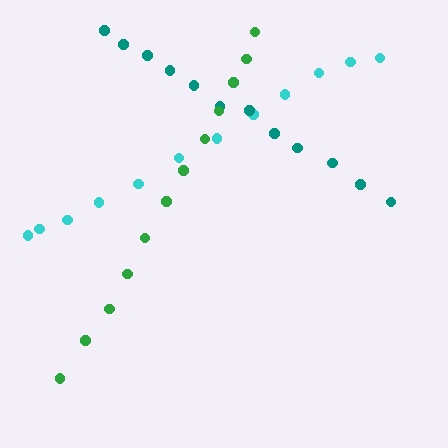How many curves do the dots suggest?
There are 3 distinct paths.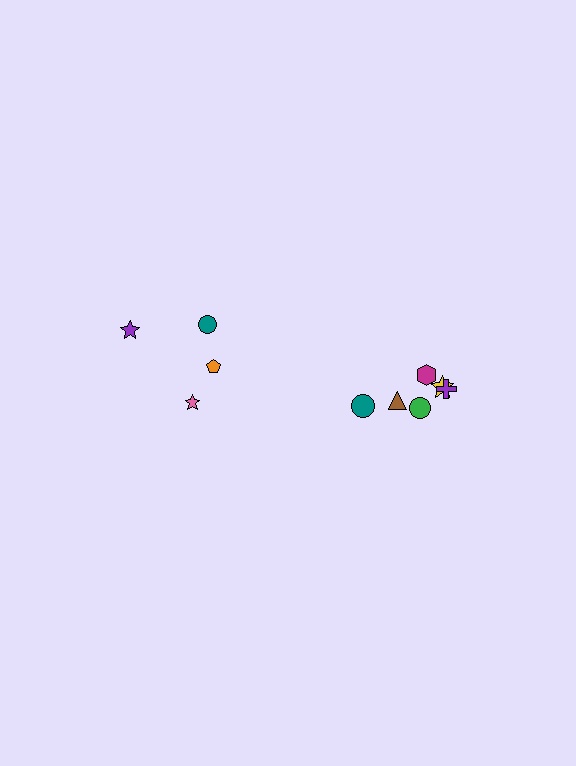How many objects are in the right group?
There are 6 objects.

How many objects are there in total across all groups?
There are 10 objects.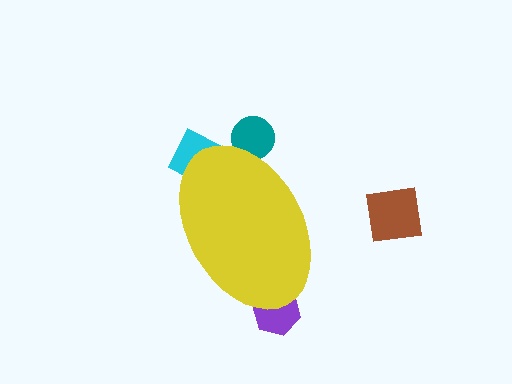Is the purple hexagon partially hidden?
Yes, the purple hexagon is partially hidden behind the yellow ellipse.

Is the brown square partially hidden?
No, the brown square is fully visible.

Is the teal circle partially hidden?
Yes, the teal circle is partially hidden behind the yellow ellipse.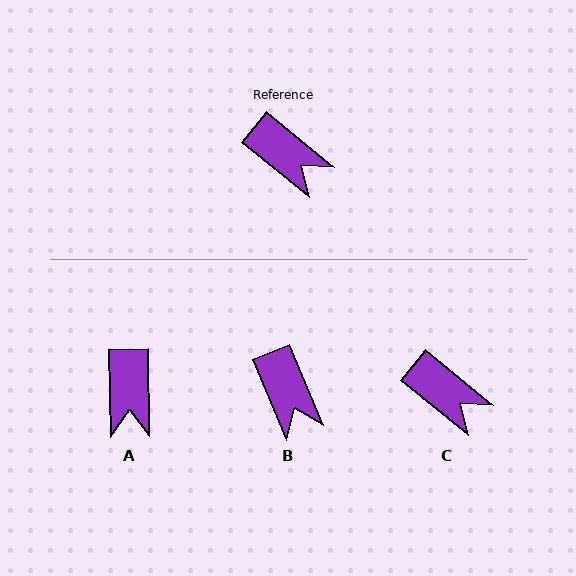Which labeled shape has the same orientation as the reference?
C.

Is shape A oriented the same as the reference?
No, it is off by about 50 degrees.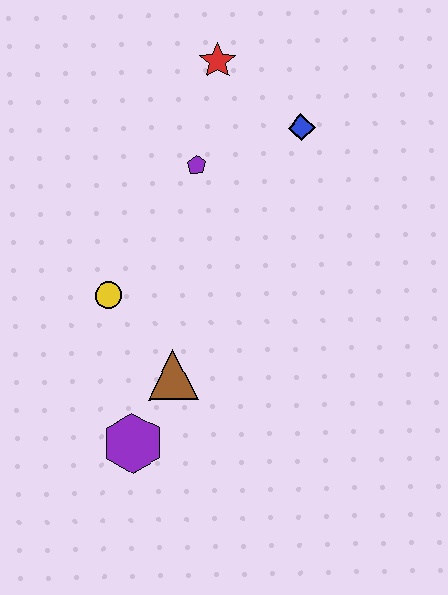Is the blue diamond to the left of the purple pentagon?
No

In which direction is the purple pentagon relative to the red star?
The purple pentagon is below the red star.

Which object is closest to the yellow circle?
The brown triangle is closest to the yellow circle.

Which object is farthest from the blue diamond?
The purple hexagon is farthest from the blue diamond.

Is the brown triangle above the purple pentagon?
No